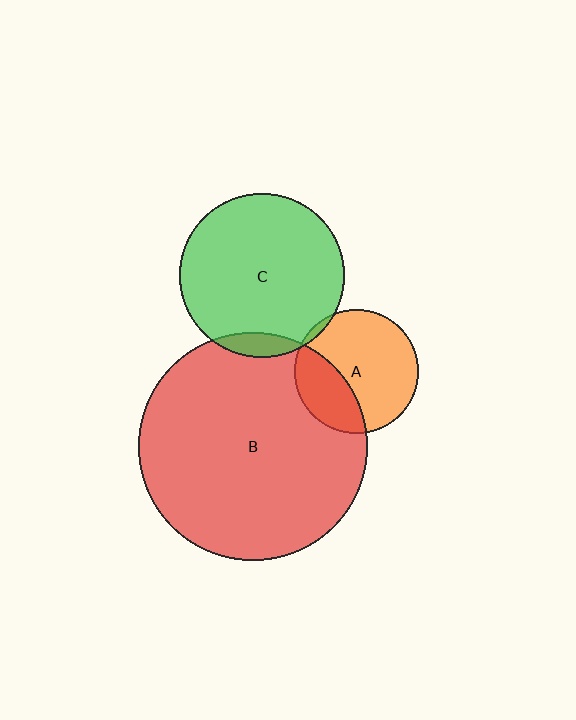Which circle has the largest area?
Circle B (red).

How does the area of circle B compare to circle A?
Approximately 3.4 times.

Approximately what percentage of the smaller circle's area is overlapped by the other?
Approximately 30%.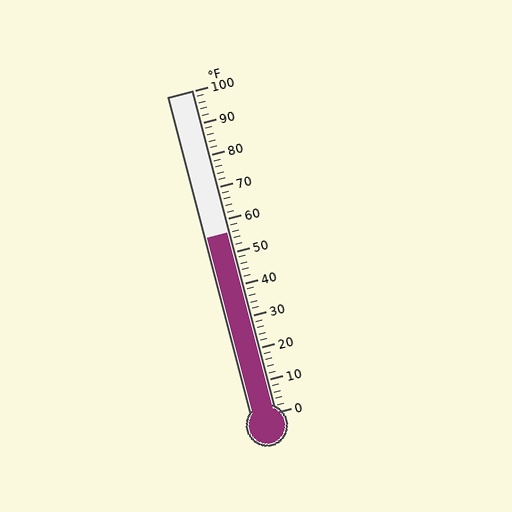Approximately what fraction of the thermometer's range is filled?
The thermometer is filled to approximately 55% of its range.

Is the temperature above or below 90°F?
The temperature is below 90°F.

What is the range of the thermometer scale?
The thermometer scale ranges from 0°F to 100°F.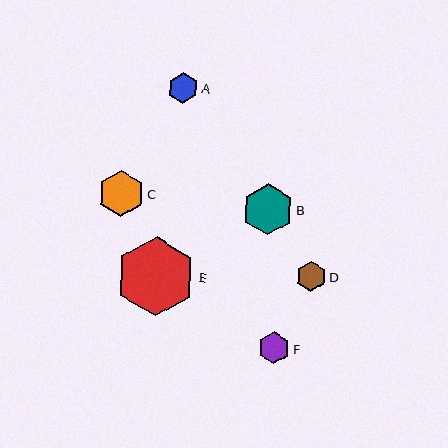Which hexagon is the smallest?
Hexagon D is the smallest with a size of approximately 30 pixels.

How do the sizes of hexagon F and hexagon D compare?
Hexagon F and hexagon D are approximately the same size.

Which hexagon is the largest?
Hexagon E is the largest with a size of approximately 79 pixels.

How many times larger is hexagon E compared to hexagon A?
Hexagon E is approximately 2.6 times the size of hexagon A.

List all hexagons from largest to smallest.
From largest to smallest: E, B, C, F, A, D.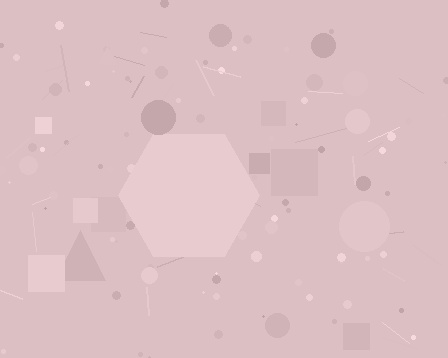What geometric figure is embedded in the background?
A hexagon is embedded in the background.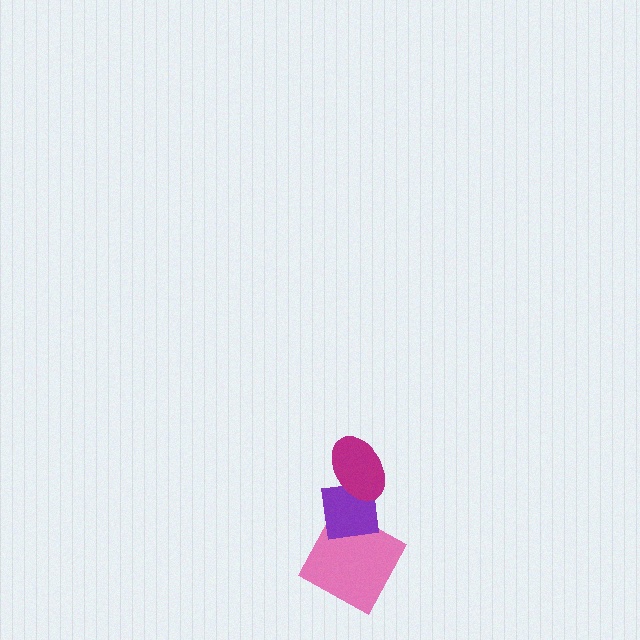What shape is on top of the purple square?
The magenta ellipse is on top of the purple square.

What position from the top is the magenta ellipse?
The magenta ellipse is 1st from the top.